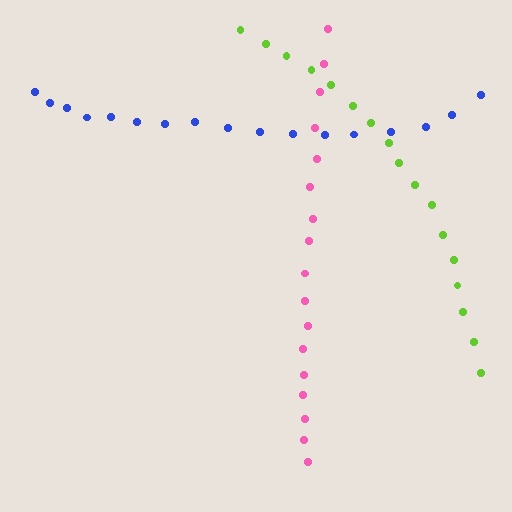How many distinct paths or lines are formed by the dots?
There are 3 distinct paths.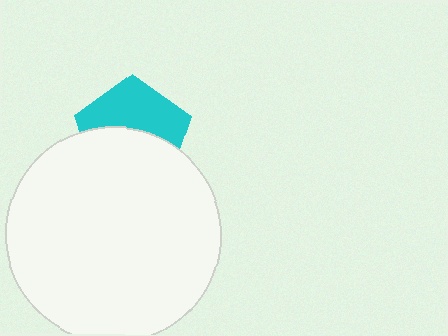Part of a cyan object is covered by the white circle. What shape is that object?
It is a pentagon.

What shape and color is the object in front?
The object in front is a white circle.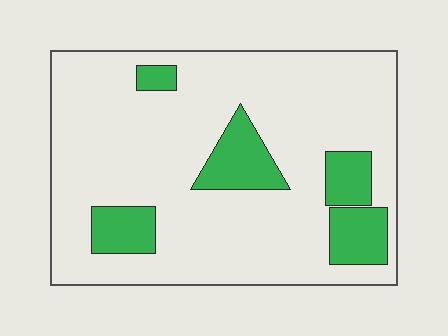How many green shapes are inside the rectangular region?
5.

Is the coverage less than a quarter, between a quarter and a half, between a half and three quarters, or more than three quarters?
Less than a quarter.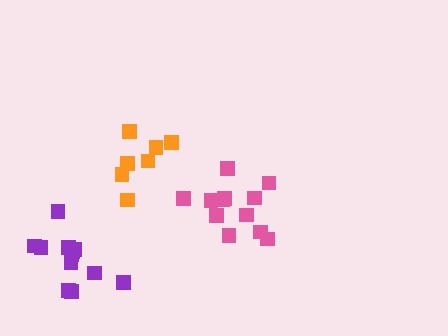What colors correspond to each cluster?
The clusters are colored: purple, pink, orange.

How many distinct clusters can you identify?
There are 3 distinct clusters.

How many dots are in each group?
Group 1: 12 dots, Group 2: 12 dots, Group 3: 7 dots (31 total).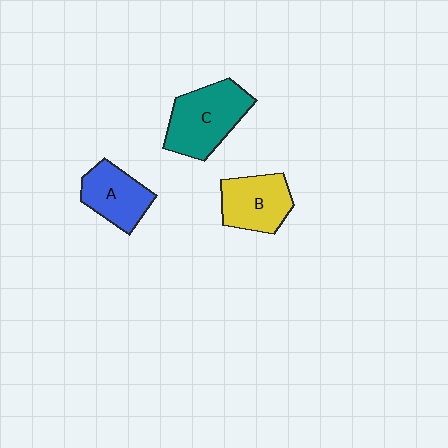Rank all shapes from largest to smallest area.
From largest to smallest: C (teal), B (yellow), A (blue).